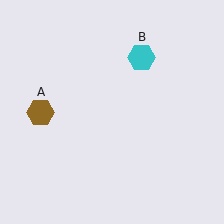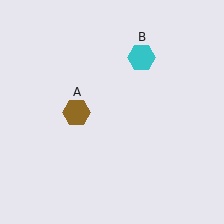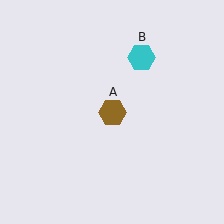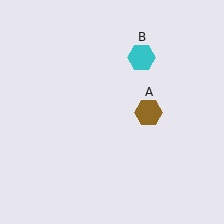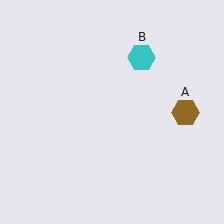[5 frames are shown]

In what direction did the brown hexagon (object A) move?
The brown hexagon (object A) moved right.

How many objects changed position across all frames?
1 object changed position: brown hexagon (object A).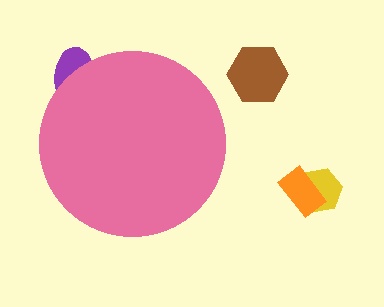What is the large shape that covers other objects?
A pink circle.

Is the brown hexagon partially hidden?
No, the brown hexagon is fully visible.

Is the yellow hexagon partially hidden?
No, the yellow hexagon is fully visible.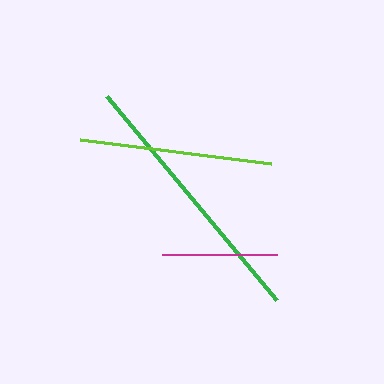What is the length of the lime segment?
The lime segment is approximately 192 pixels long.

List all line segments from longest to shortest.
From longest to shortest: green, lime, magenta.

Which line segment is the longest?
The green line is the longest at approximately 265 pixels.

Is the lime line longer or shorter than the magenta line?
The lime line is longer than the magenta line.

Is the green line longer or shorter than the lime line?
The green line is longer than the lime line.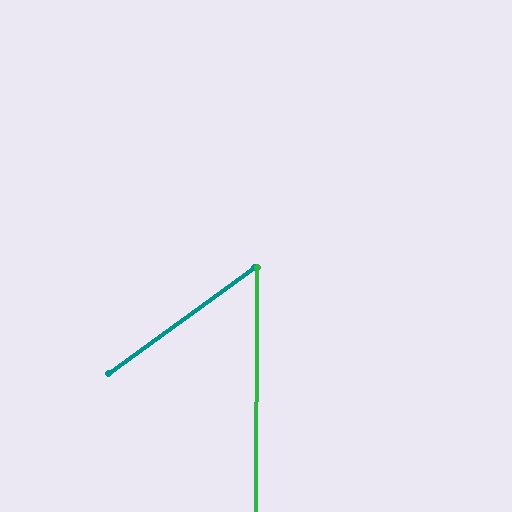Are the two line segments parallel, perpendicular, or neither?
Neither parallel nor perpendicular — they differ by about 54°.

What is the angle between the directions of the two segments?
Approximately 54 degrees.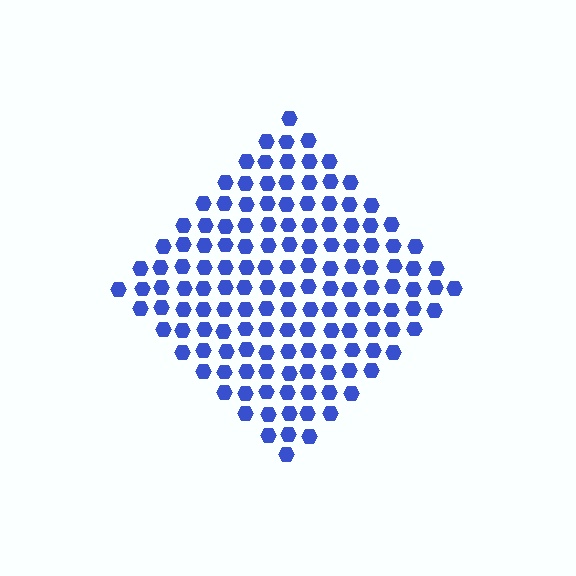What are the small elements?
The small elements are hexagons.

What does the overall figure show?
The overall figure shows a diamond.